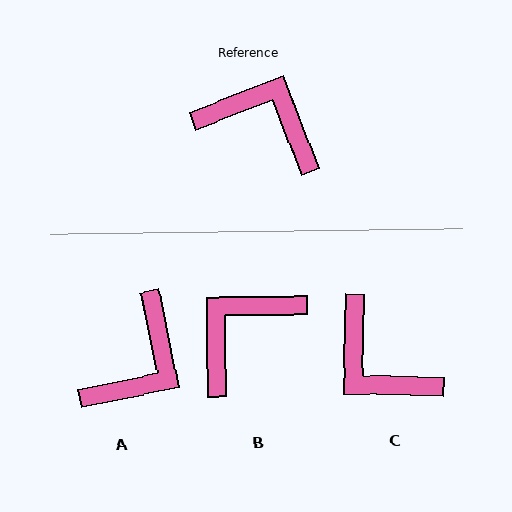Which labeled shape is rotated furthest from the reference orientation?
C, about 157 degrees away.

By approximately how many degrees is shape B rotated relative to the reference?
Approximately 69 degrees counter-clockwise.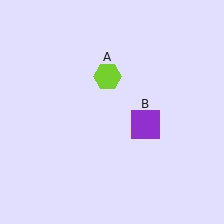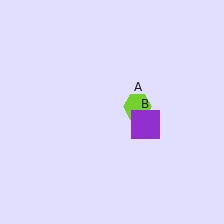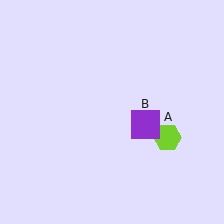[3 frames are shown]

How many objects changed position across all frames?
1 object changed position: lime hexagon (object A).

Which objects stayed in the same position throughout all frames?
Purple square (object B) remained stationary.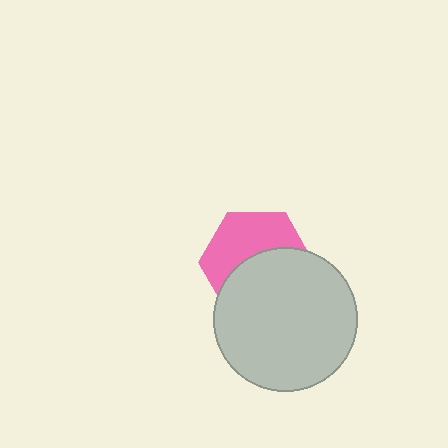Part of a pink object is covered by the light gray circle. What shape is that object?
It is a hexagon.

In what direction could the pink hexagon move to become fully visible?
The pink hexagon could move up. That would shift it out from behind the light gray circle entirely.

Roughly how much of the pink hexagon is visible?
About half of it is visible (roughly 48%).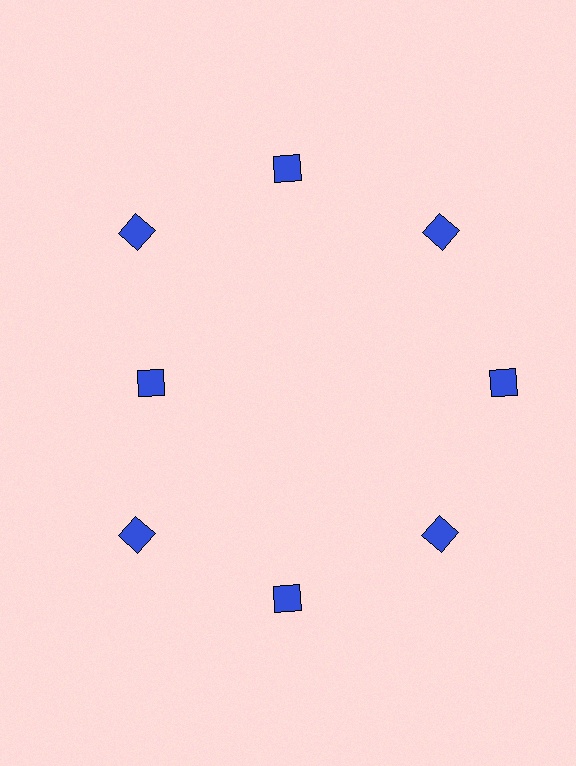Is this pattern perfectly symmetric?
No. The 8 blue diamonds are arranged in a ring, but one element near the 9 o'clock position is pulled inward toward the center, breaking the 8-fold rotational symmetry.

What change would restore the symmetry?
The symmetry would be restored by moving it outward, back onto the ring so that all 8 diamonds sit at equal angles and equal distance from the center.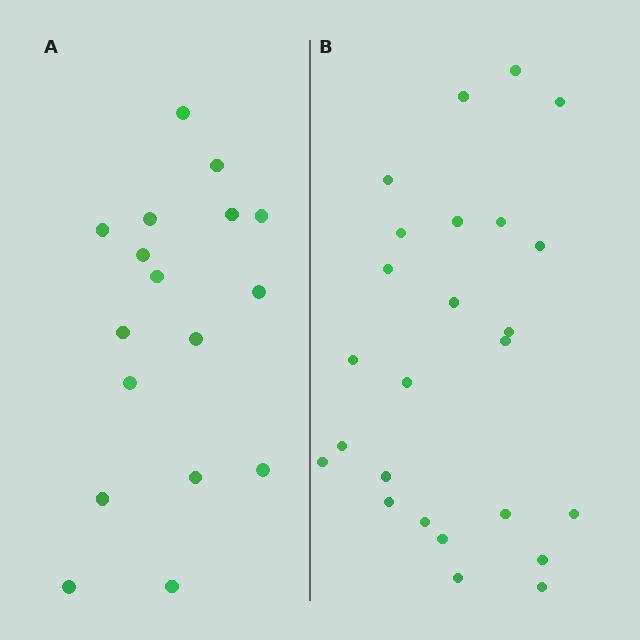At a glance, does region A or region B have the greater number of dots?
Region B (the right region) has more dots.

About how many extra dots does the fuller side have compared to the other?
Region B has roughly 8 or so more dots than region A.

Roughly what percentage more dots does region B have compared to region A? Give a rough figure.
About 45% more.